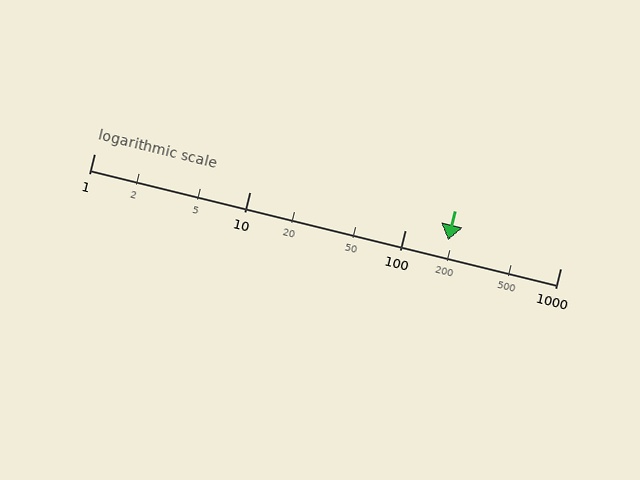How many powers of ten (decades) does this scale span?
The scale spans 3 decades, from 1 to 1000.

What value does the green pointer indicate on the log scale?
The pointer indicates approximately 190.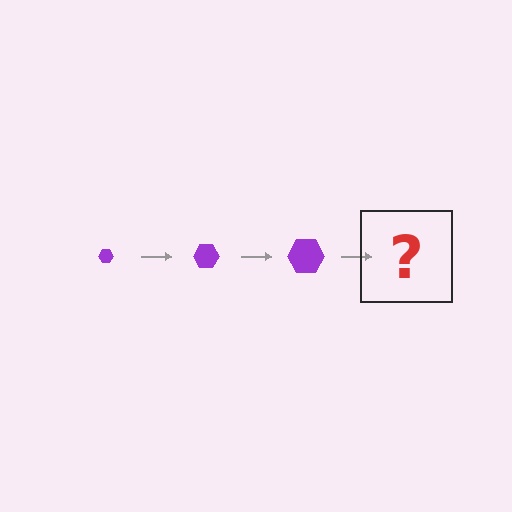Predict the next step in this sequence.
The next step is a purple hexagon, larger than the previous one.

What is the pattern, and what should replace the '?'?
The pattern is that the hexagon gets progressively larger each step. The '?' should be a purple hexagon, larger than the previous one.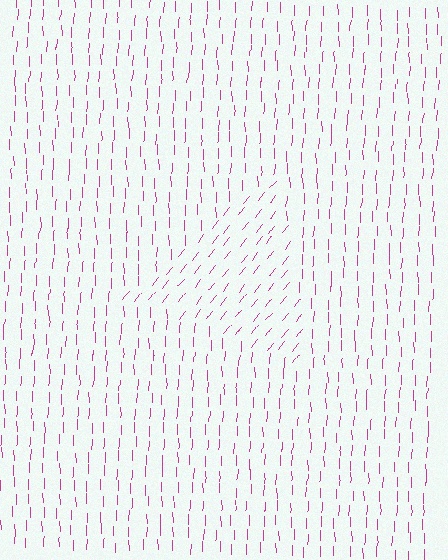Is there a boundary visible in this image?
Yes, there is a texture boundary formed by a change in line orientation.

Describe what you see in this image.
The image is filled with small magenta line segments. A triangle region in the image has lines oriented differently from the surrounding lines, creating a visible texture boundary.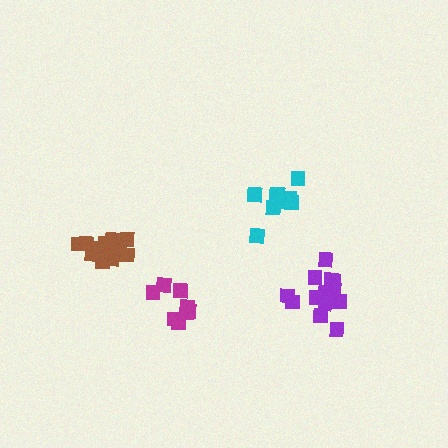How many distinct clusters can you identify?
There are 4 distinct clusters.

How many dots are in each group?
Group 1: 13 dots, Group 2: 8 dots, Group 3: 13 dots, Group 4: 11 dots (45 total).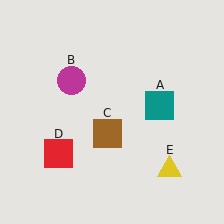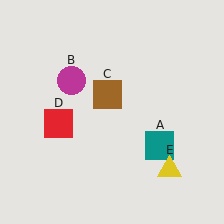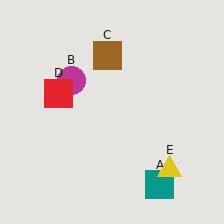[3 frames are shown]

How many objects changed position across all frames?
3 objects changed position: teal square (object A), brown square (object C), red square (object D).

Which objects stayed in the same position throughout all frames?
Magenta circle (object B) and yellow triangle (object E) remained stationary.